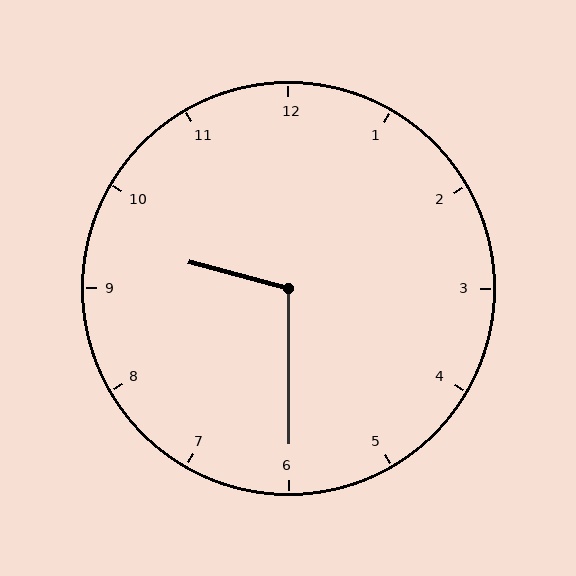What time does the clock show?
9:30.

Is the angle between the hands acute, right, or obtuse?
It is obtuse.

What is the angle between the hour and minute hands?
Approximately 105 degrees.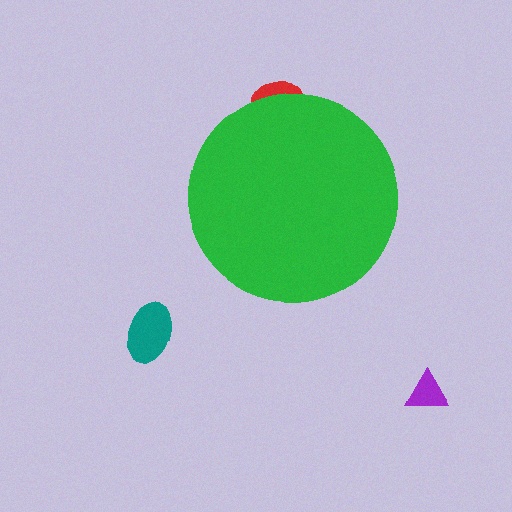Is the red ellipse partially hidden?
Yes, the red ellipse is partially hidden behind the green circle.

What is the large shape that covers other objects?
A green circle.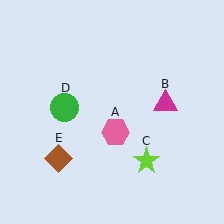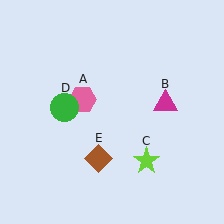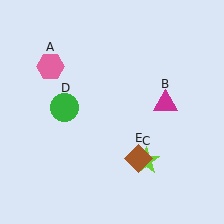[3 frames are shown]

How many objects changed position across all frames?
2 objects changed position: pink hexagon (object A), brown diamond (object E).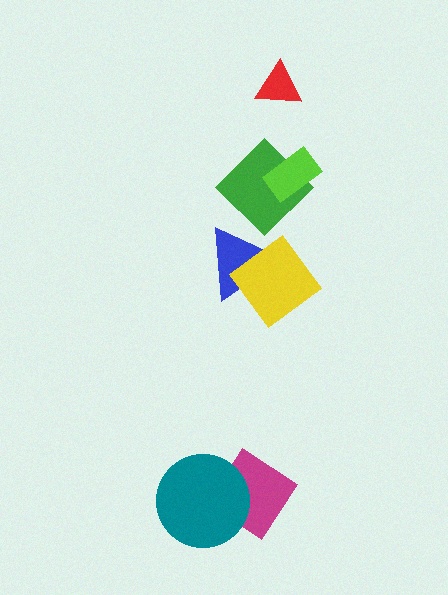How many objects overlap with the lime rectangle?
1 object overlaps with the lime rectangle.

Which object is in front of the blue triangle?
The yellow diamond is in front of the blue triangle.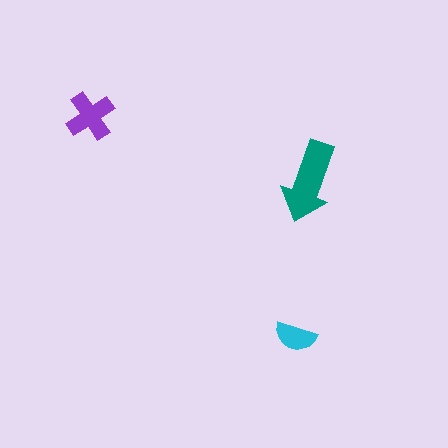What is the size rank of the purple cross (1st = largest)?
2nd.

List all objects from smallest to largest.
The cyan semicircle, the purple cross, the teal arrow.